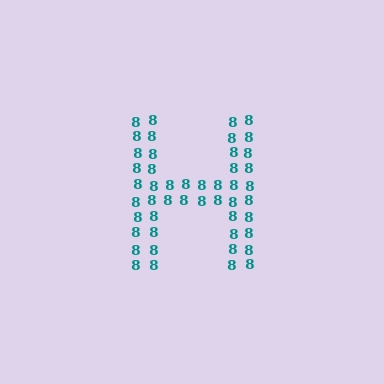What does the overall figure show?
The overall figure shows the letter H.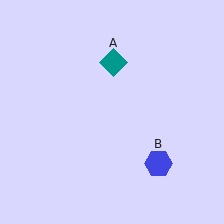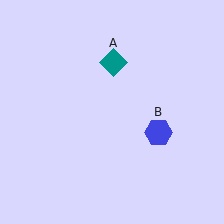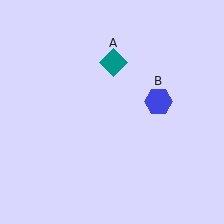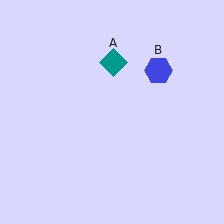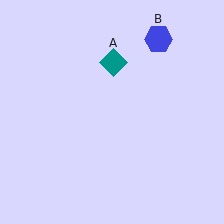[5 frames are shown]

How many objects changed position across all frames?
1 object changed position: blue hexagon (object B).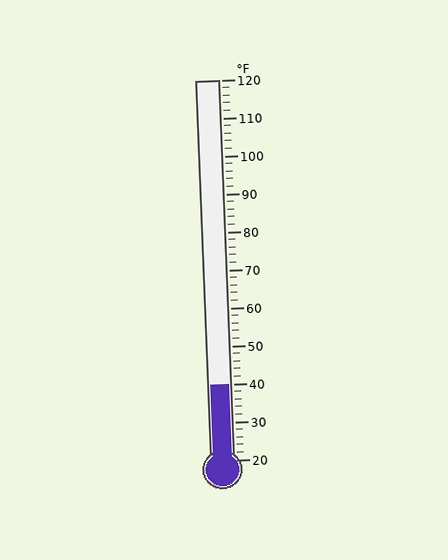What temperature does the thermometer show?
The thermometer shows approximately 40°F.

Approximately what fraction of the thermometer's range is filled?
The thermometer is filled to approximately 20% of its range.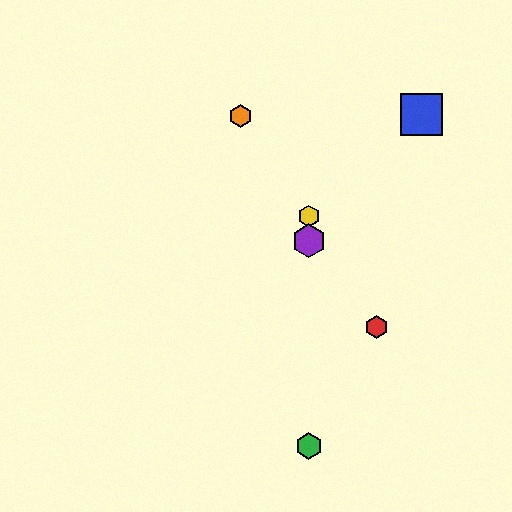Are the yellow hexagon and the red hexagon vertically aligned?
No, the yellow hexagon is at x≈309 and the red hexagon is at x≈377.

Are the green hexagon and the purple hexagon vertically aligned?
Yes, both are at x≈309.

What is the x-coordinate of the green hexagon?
The green hexagon is at x≈309.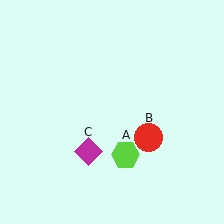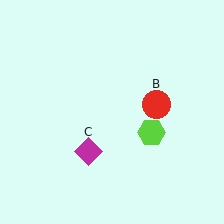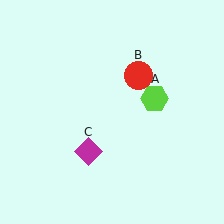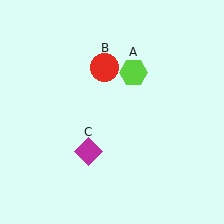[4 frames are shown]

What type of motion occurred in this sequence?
The lime hexagon (object A), red circle (object B) rotated counterclockwise around the center of the scene.